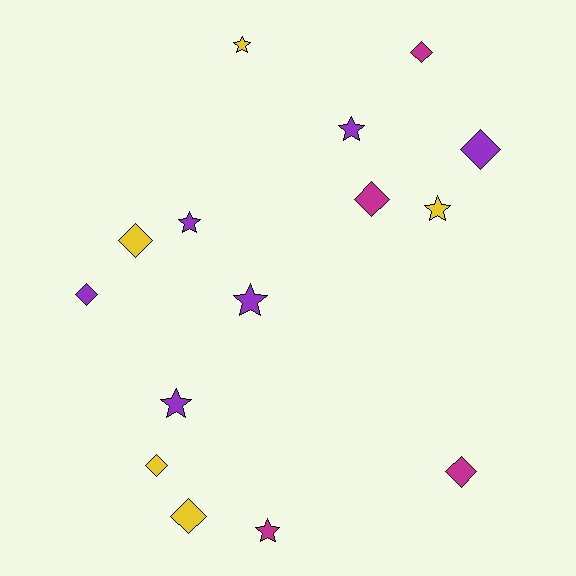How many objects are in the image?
There are 15 objects.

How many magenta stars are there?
There is 1 magenta star.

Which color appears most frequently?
Purple, with 6 objects.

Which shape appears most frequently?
Diamond, with 8 objects.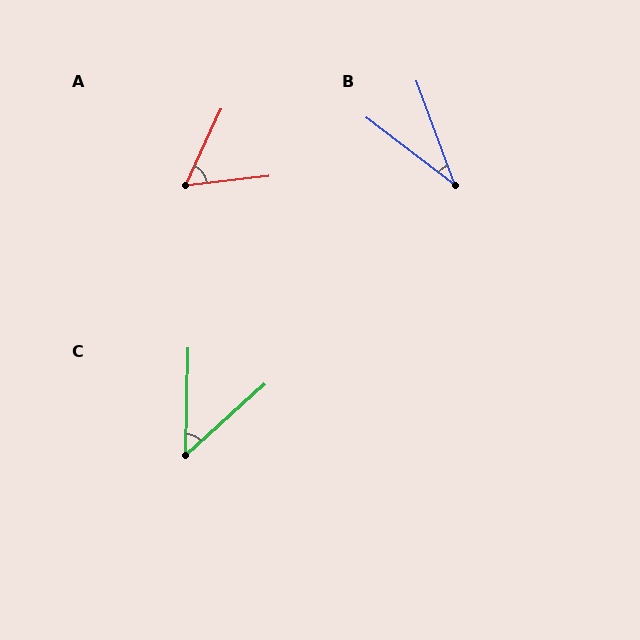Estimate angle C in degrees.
Approximately 47 degrees.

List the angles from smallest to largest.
B (33°), C (47°), A (59°).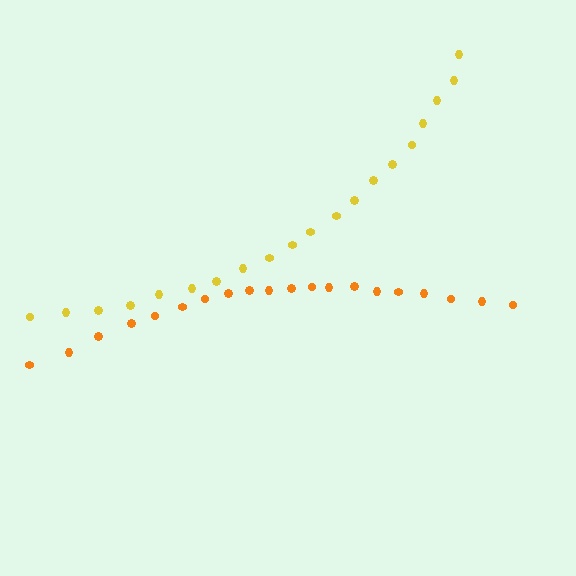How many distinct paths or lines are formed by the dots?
There are 2 distinct paths.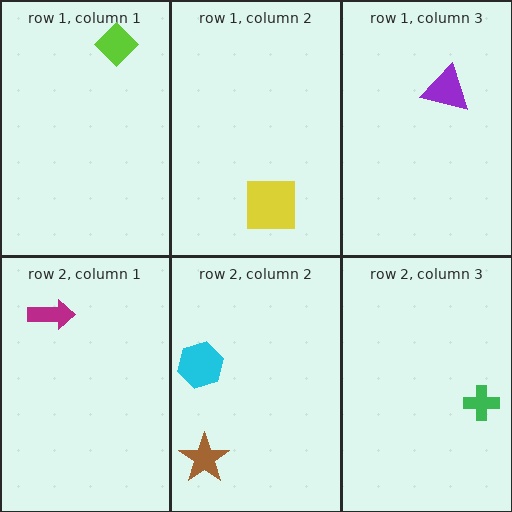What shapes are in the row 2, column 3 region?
The green cross.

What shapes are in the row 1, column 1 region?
The lime diamond.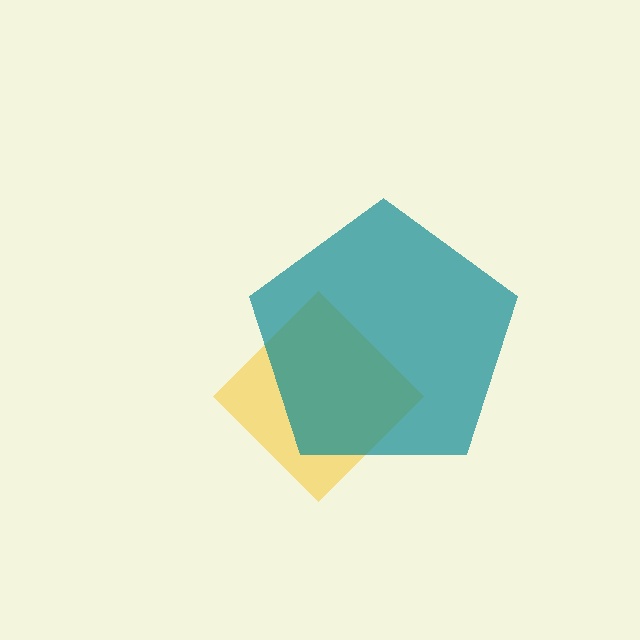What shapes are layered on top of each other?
The layered shapes are: a yellow diamond, a teal pentagon.